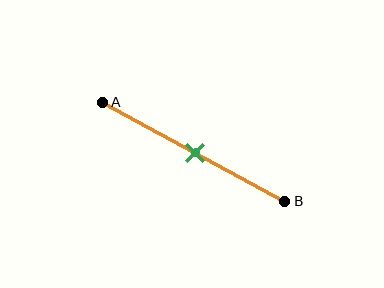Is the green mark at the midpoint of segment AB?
Yes, the mark is approximately at the midpoint.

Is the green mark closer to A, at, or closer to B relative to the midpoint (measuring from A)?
The green mark is approximately at the midpoint of segment AB.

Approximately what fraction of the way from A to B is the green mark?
The green mark is approximately 50% of the way from A to B.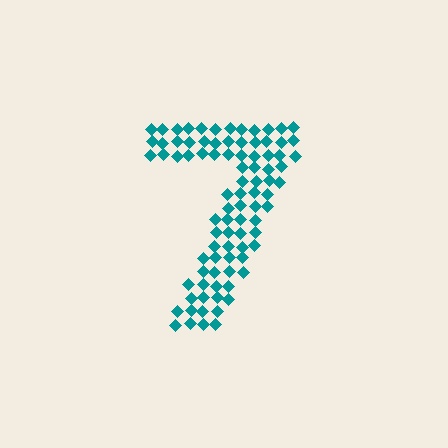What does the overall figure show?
The overall figure shows the digit 7.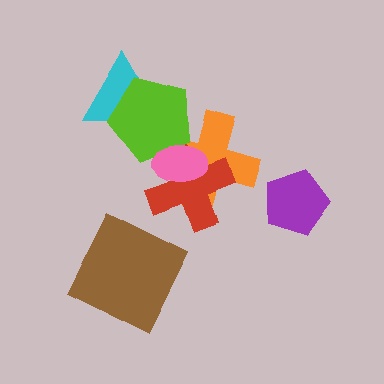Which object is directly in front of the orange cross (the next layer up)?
The red cross is directly in front of the orange cross.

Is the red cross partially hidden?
Yes, it is partially covered by another shape.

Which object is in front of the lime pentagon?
The pink ellipse is in front of the lime pentagon.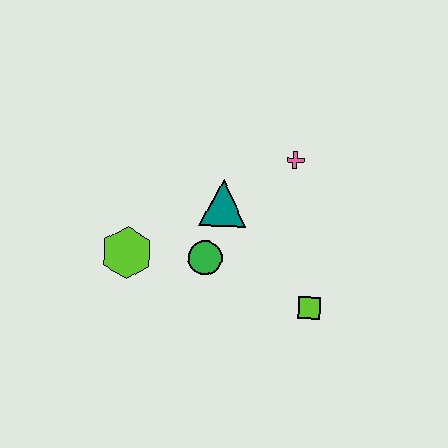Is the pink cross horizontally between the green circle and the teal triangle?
No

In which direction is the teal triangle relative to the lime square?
The teal triangle is above the lime square.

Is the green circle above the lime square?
Yes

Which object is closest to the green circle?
The teal triangle is closest to the green circle.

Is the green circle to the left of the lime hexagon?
No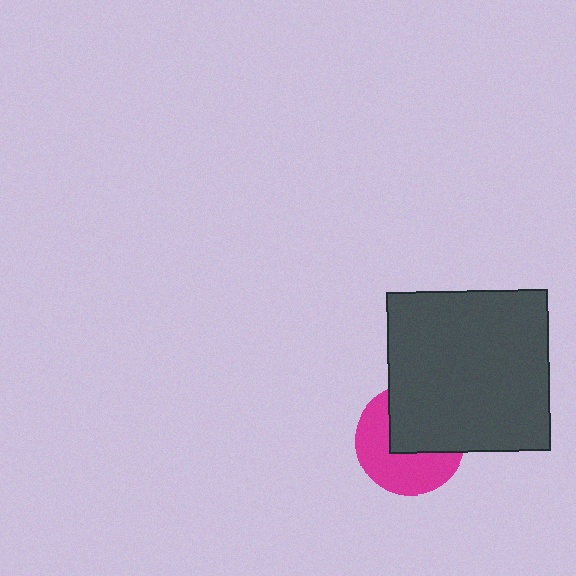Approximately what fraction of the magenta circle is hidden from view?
Roughly 47% of the magenta circle is hidden behind the dark gray square.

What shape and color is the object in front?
The object in front is a dark gray square.